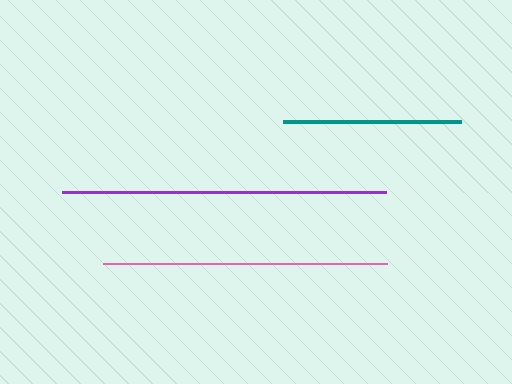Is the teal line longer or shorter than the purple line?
The purple line is longer than the teal line.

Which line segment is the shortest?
The teal line is the shortest at approximately 178 pixels.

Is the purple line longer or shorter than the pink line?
The purple line is longer than the pink line.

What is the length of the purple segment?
The purple segment is approximately 323 pixels long.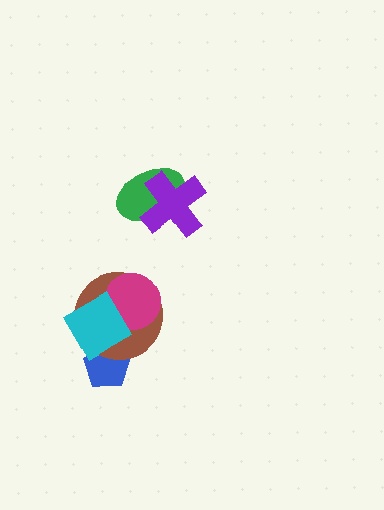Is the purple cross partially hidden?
No, no other shape covers it.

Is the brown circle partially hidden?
Yes, it is partially covered by another shape.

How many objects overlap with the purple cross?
1 object overlaps with the purple cross.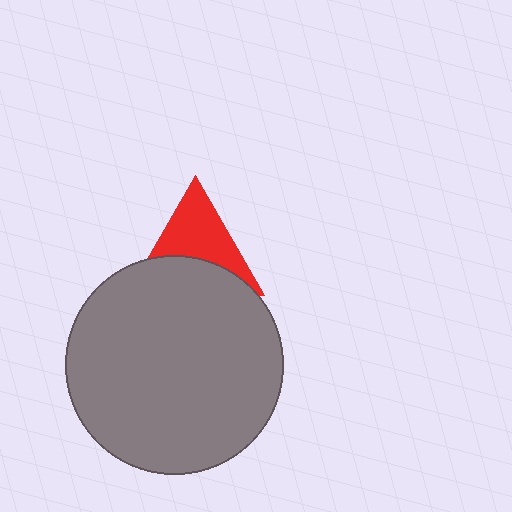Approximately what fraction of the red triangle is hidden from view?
Roughly 46% of the red triangle is hidden behind the gray circle.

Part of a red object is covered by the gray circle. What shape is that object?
It is a triangle.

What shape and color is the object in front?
The object in front is a gray circle.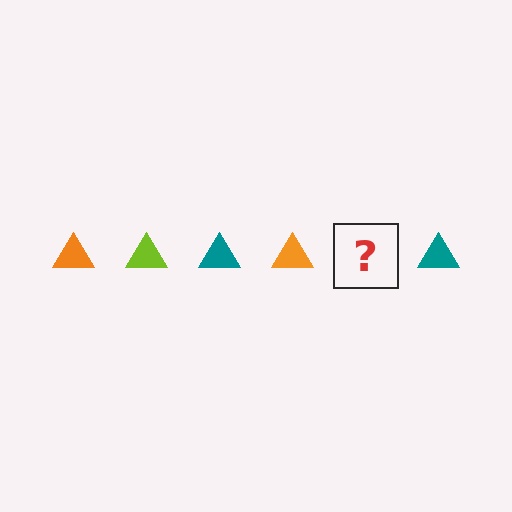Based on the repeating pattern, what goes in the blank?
The blank should be a lime triangle.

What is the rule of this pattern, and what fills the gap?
The rule is that the pattern cycles through orange, lime, teal triangles. The gap should be filled with a lime triangle.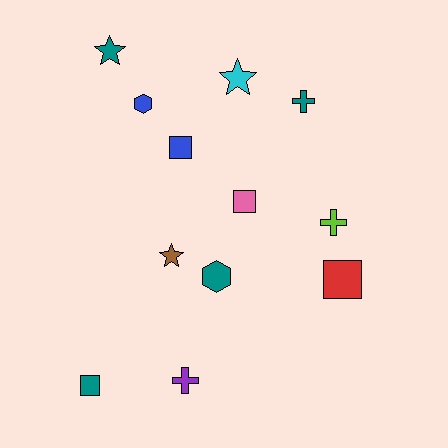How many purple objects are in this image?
There is 1 purple object.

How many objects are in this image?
There are 12 objects.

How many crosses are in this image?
There are 3 crosses.